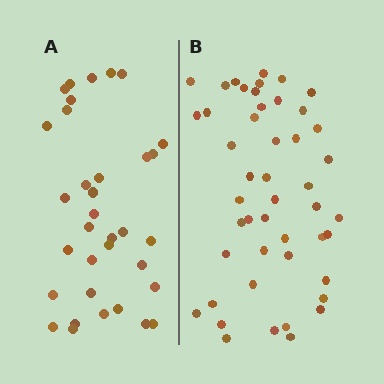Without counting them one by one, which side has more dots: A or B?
Region B (the right region) has more dots.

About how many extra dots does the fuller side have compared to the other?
Region B has approximately 15 more dots than region A.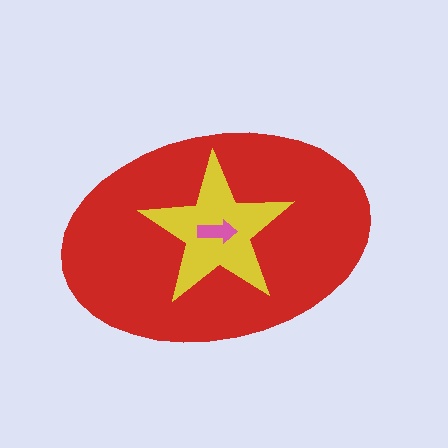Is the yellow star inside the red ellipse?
Yes.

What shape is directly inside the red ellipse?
The yellow star.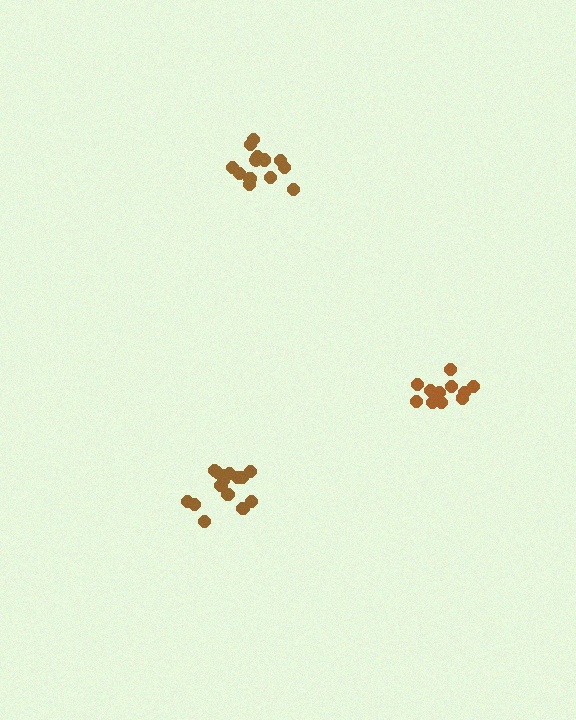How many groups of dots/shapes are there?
There are 3 groups.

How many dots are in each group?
Group 1: 13 dots, Group 2: 11 dots, Group 3: 15 dots (39 total).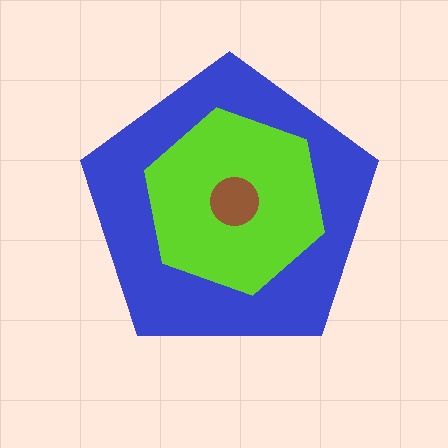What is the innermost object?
The brown circle.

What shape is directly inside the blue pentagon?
The lime hexagon.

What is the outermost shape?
The blue pentagon.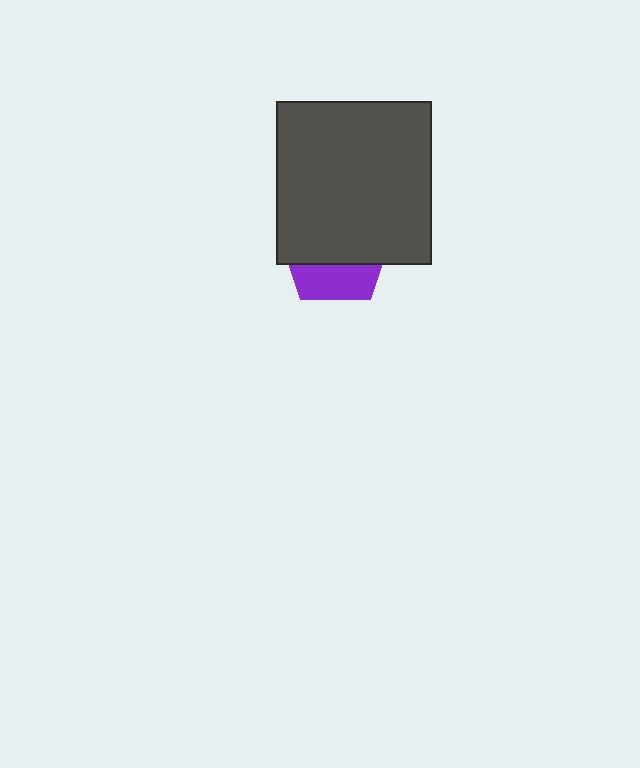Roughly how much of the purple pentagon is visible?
A small part of it is visible (roughly 33%).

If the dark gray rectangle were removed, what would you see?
You would see the complete purple pentagon.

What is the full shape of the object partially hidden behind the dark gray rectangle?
The partially hidden object is a purple pentagon.